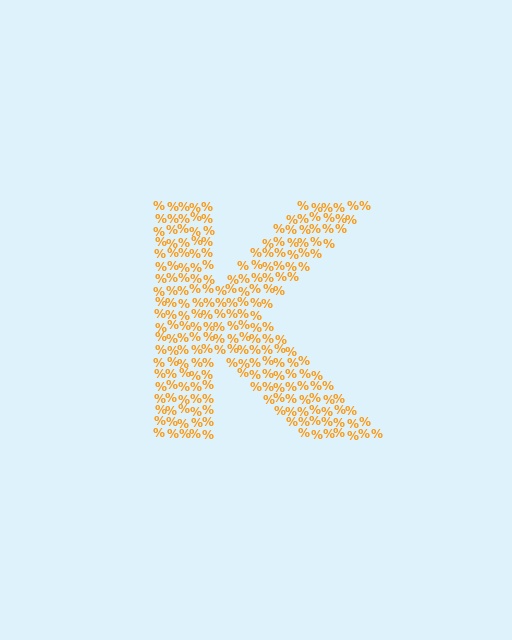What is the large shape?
The large shape is the letter K.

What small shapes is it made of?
It is made of small percent signs.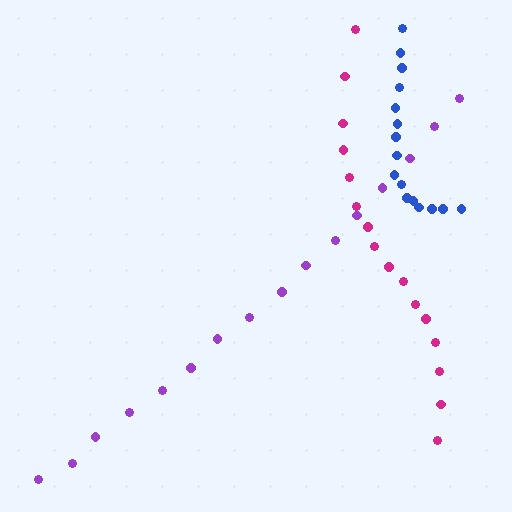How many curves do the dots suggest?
There are 3 distinct paths.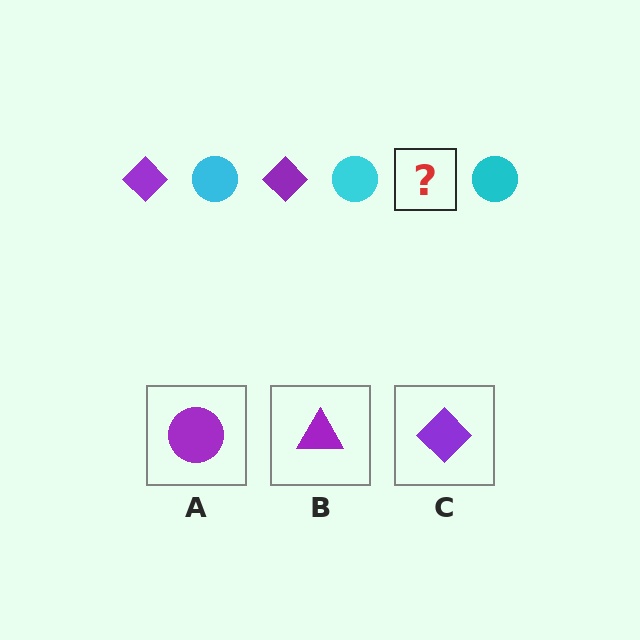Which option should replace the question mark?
Option C.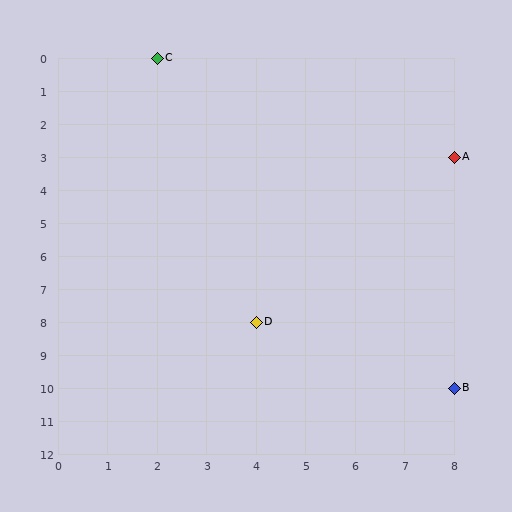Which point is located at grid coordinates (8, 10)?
Point B is at (8, 10).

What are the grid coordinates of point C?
Point C is at grid coordinates (2, 0).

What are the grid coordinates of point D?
Point D is at grid coordinates (4, 8).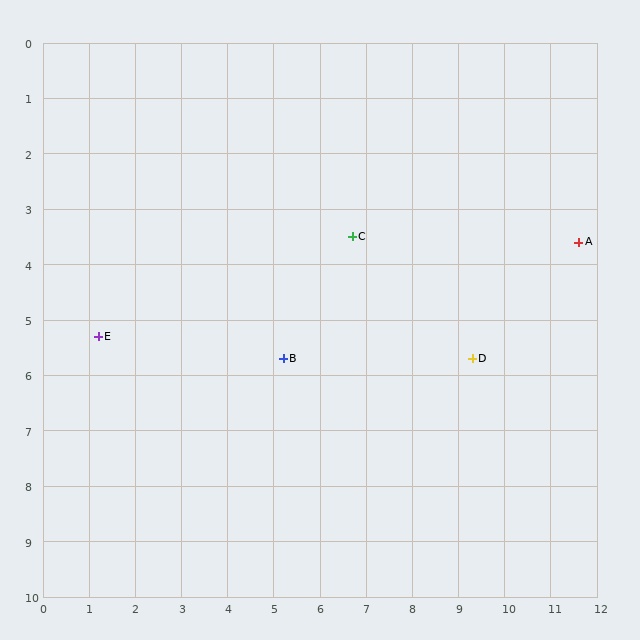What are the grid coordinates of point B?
Point B is at approximately (5.2, 5.7).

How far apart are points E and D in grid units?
Points E and D are about 8.1 grid units apart.